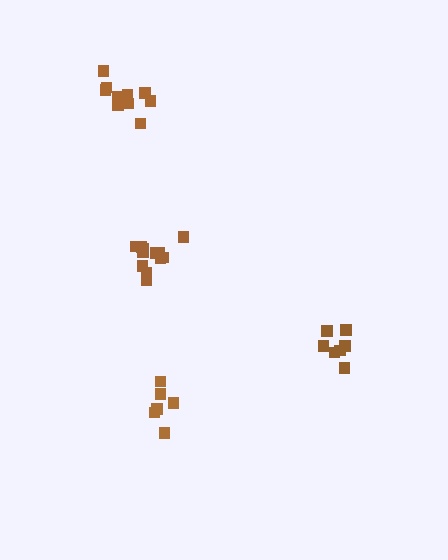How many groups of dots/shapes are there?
There are 4 groups.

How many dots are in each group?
Group 1: 6 dots, Group 2: 12 dots, Group 3: 11 dots, Group 4: 7 dots (36 total).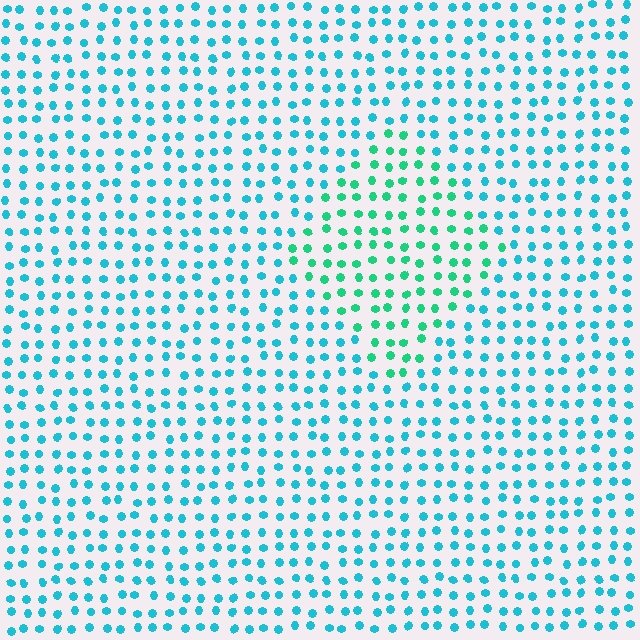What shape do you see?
I see a diamond.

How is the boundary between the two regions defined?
The boundary is defined purely by a slight shift in hue (about 33 degrees). Spacing, size, and orientation are identical on both sides.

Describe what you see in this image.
The image is filled with small cyan elements in a uniform arrangement. A diamond-shaped region is visible where the elements are tinted to a slightly different hue, forming a subtle color boundary.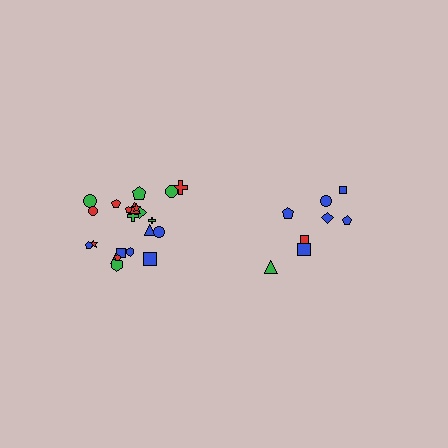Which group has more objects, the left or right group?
The left group.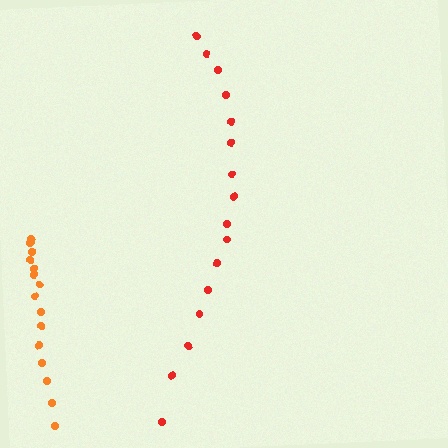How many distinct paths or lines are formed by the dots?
There are 2 distinct paths.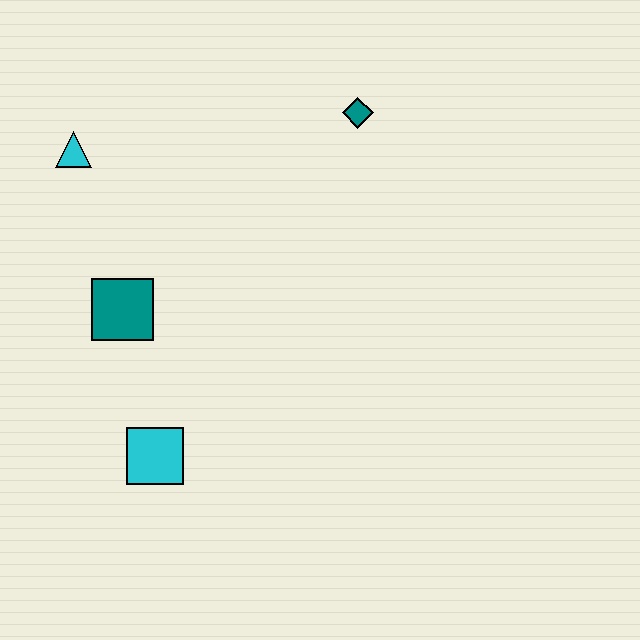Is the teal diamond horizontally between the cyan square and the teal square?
No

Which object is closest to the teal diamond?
The cyan triangle is closest to the teal diamond.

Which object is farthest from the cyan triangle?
The cyan square is farthest from the cyan triangle.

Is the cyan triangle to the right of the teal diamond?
No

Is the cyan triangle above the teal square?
Yes